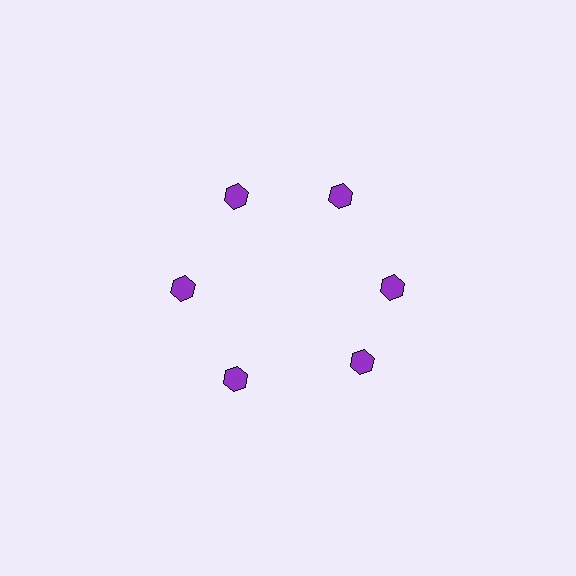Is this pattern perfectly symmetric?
No. The 6 purple hexagons are arranged in a ring, but one element near the 5 o'clock position is rotated out of alignment along the ring, breaking the 6-fold rotational symmetry.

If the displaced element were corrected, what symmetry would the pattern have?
It would have 6-fold rotational symmetry — the pattern would map onto itself every 60 degrees.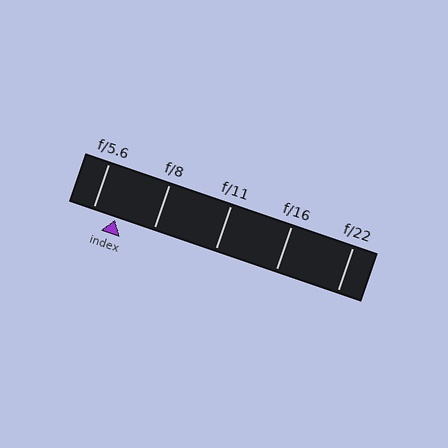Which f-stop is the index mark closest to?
The index mark is closest to f/5.6.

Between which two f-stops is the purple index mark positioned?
The index mark is between f/5.6 and f/8.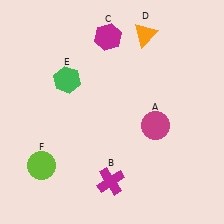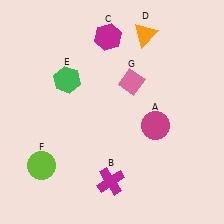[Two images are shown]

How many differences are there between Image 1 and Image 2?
There is 1 difference between the two images.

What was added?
A pink diamond (G) was added in Image 2.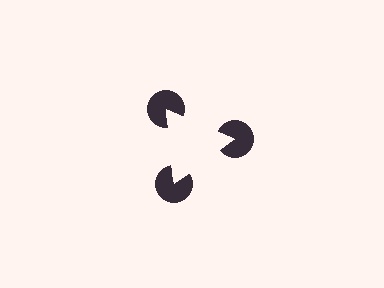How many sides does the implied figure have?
3 sides.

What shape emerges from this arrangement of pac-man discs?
An illusory triangle — its edges are inferred from the aligned wedge cuts in the pac-man discs, not physically drawn.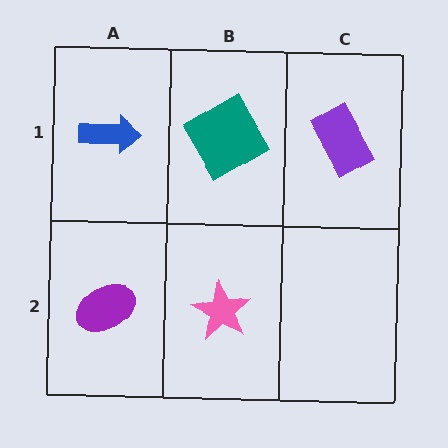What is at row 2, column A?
A purple ellipse.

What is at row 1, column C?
A purple rectangle.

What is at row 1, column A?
A blue arrow.